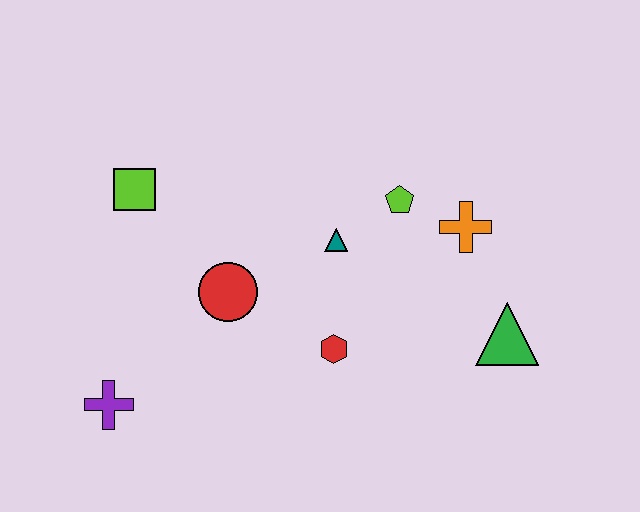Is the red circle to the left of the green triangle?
Yes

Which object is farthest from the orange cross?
The purple cross is farthest from the orange cross.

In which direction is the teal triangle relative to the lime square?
The teal triangle is to the right of the lime square.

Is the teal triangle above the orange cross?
No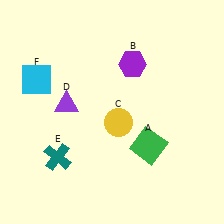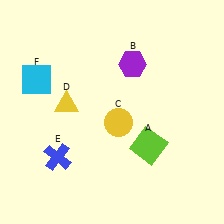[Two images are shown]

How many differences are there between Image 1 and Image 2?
There are 3 differences between the two images.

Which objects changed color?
A changed from green to lime. D changed from purple to yellow. E changed from teal to blue.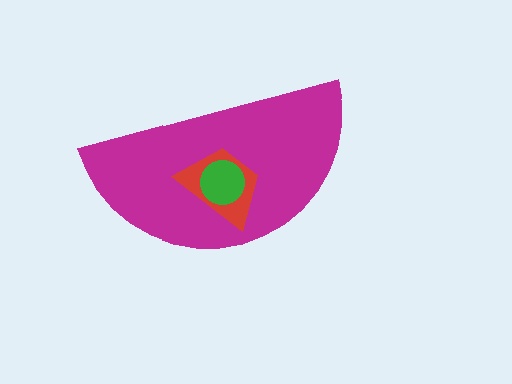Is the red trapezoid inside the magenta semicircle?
Yes.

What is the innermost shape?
The green circle.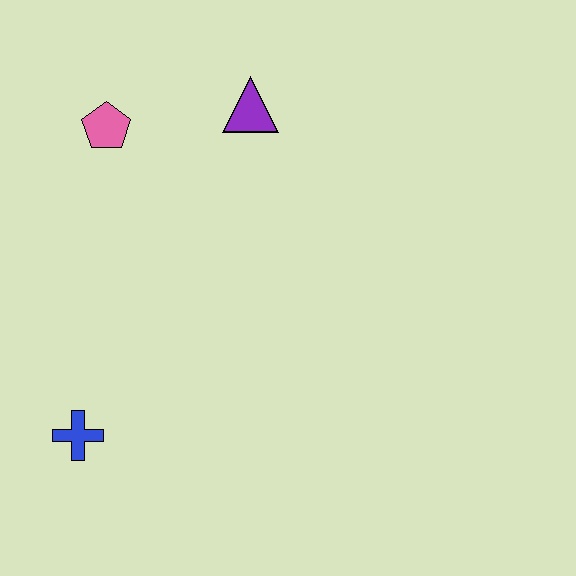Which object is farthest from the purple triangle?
The blue cross is farthest from the purple triangle.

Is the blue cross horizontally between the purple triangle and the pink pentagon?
No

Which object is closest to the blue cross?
The pink pentagon is closest to the blue cross.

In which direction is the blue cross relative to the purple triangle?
The blue cross is below the purple triangle.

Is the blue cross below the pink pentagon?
Yes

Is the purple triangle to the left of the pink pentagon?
No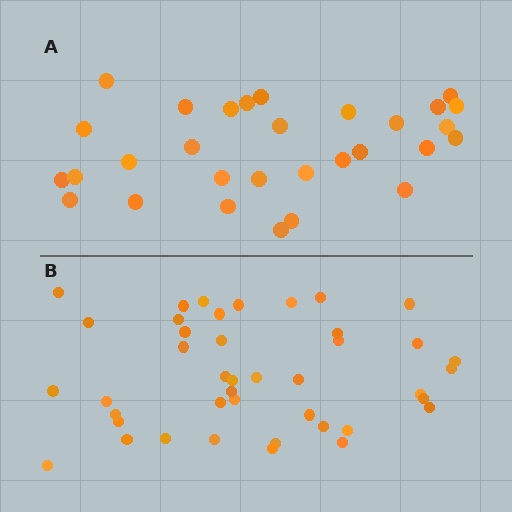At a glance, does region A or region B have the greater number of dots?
Region B (the bottom region) has more dots.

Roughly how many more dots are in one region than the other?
Region B has roughly 12 or so more dots than region A.